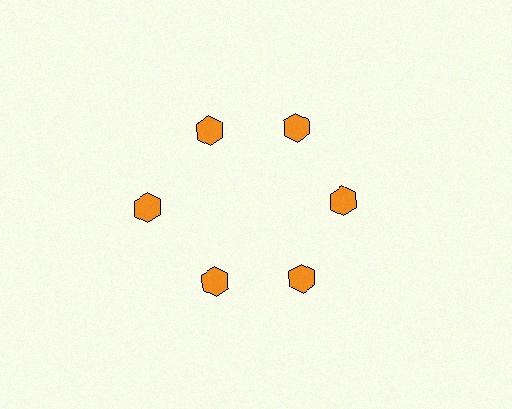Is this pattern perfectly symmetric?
No. The 6 orange hexagons are arranged in a ring, but one element near the 9 o'clock position is pushed outward from the center, breaking the 6-fold rotational symmetry.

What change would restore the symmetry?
The symmetry would be restored by moving it inward, back onto the ring so that all 6 hexagons sit at equal angles and equal distance from the center.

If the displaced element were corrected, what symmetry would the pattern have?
It would have 6-fold rotational symmetry — the pattern would map onto itself every 60 degrees.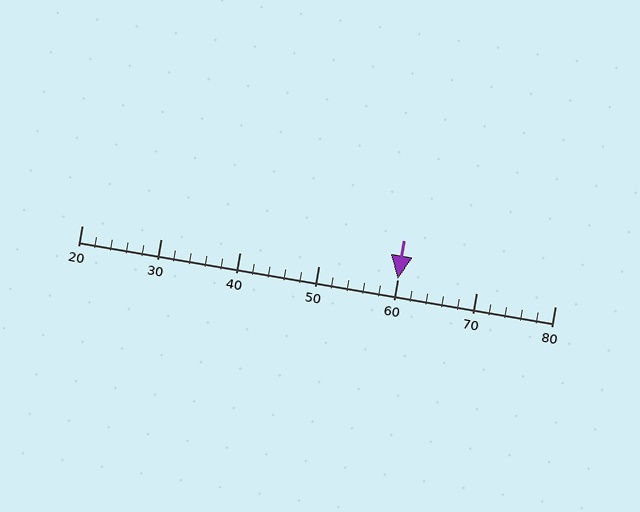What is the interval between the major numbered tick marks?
The major tick marks are spaced 10 units apart.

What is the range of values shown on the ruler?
The ruler shows values from 20 to 80.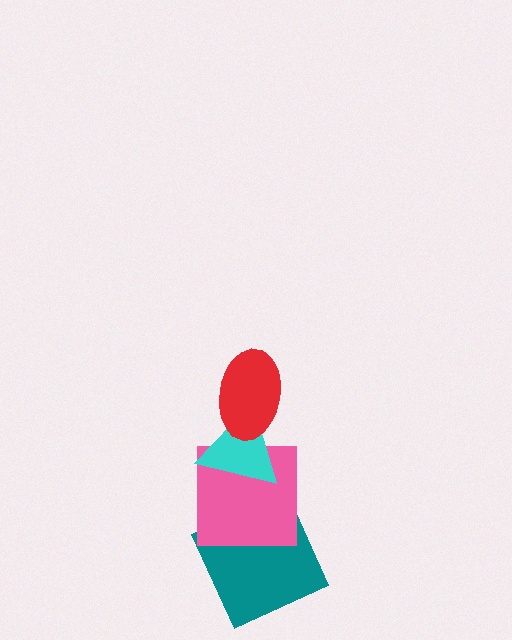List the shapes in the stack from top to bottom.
From top to bottom: the red ellipse, the cyan triangle, the pink square, the teal square.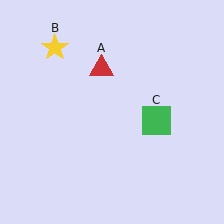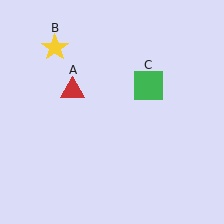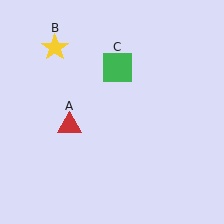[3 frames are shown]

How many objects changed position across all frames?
2 objects changed position: red triangle (object A), green square (object C).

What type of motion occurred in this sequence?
The red triangle (object A), green square (object C) rotated counterclockwise around the center of the scene.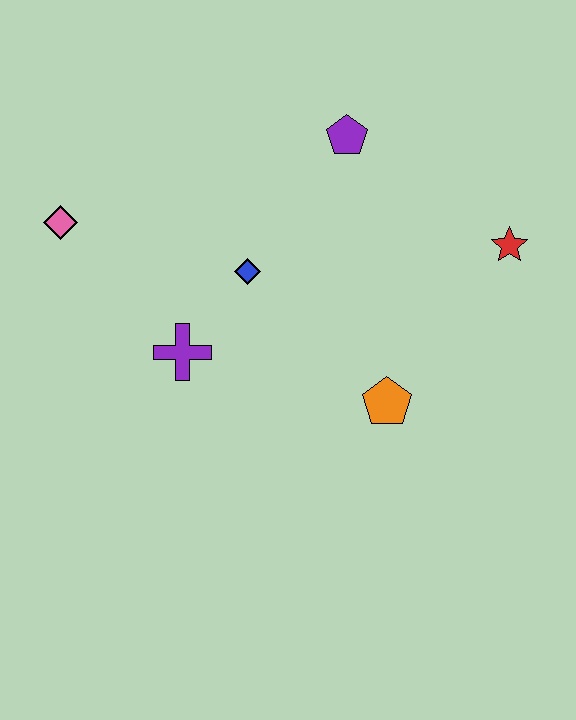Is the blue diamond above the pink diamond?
No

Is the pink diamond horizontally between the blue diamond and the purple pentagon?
No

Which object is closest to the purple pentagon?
The blue diamond is closest to the purple pentagon.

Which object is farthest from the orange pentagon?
The pink diamond is farthest from the orange pentagon.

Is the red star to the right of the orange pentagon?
Yes